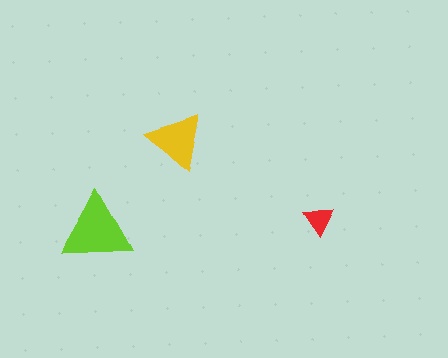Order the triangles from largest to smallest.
the lime one, the yellow one, the red one.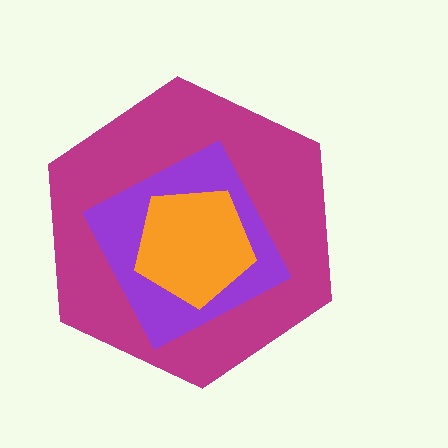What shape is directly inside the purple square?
The orange pentagon.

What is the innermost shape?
The orange pentagon.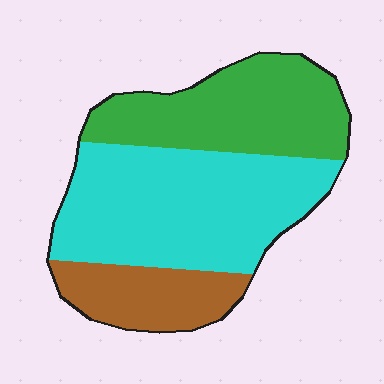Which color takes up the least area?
Brown, at roughly 20%.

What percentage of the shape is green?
Green covers 33% of the shape.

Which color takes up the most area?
Cyan, at roughly 50%.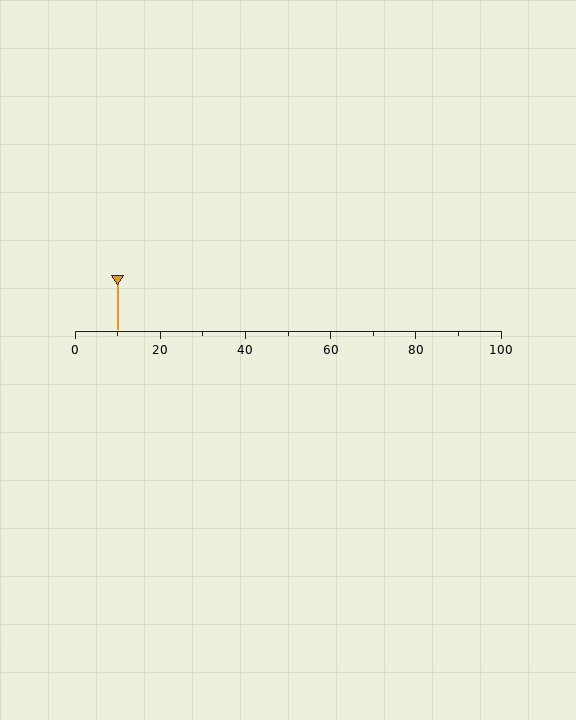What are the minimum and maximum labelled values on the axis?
The axis runs from 0 to 100.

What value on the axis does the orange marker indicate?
The marker indicates approximately 10.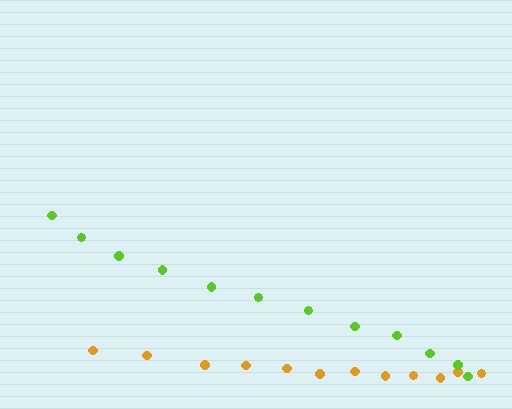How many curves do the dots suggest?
There are 2 distinct paths.